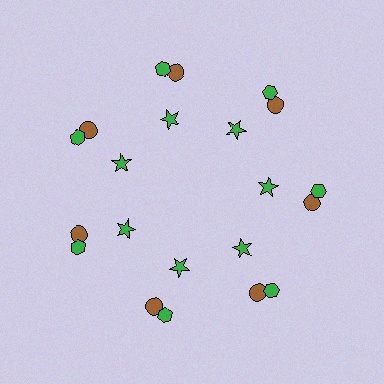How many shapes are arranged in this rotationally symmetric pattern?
There are 21 shapes, arranged in 7 groups of 3.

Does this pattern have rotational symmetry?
Yes, this pattern has 7-fold rotational symmetry. It looks the same after rotating 51 degrees around the center.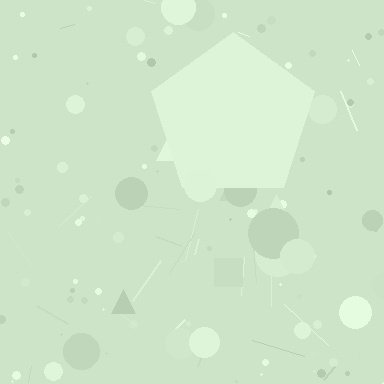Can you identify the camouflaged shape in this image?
The camouflaged shape is a pentagon.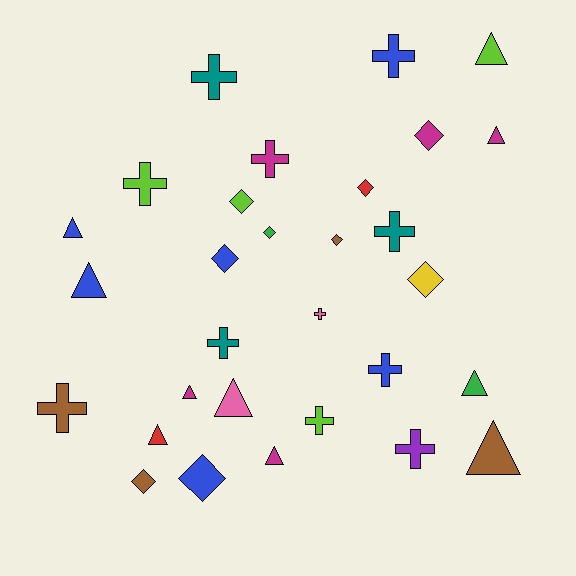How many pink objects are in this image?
There are 2 pink objects.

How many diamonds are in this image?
There are 9 diamonds.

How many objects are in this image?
There are 30 objects.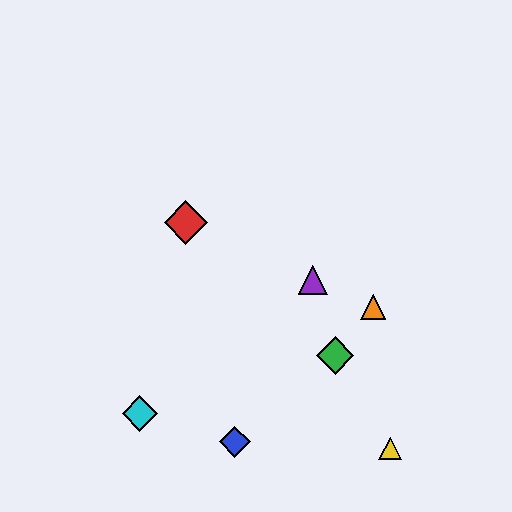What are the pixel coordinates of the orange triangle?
The orange triangle is at (373, 307).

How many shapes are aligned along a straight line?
3 shapes (the red diamond, the purple triangle, the orange triangle) are aligned along a straight line.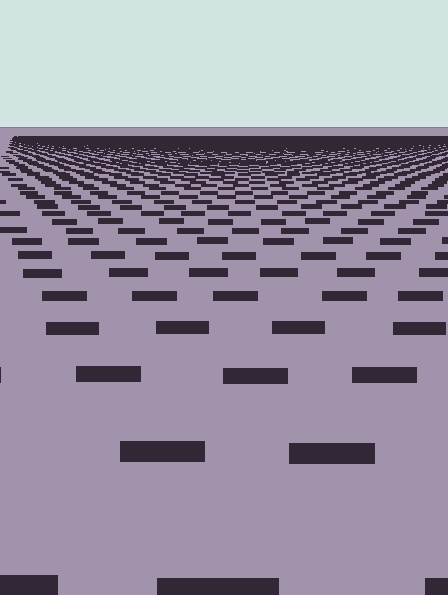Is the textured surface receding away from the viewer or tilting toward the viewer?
The surface is receding away from the viewer. Texture elements get smaller and denser toward the top.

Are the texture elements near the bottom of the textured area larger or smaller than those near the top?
Larger. Near the bottom, elements are closer to the viewer and appear at a bigger on-screen size.